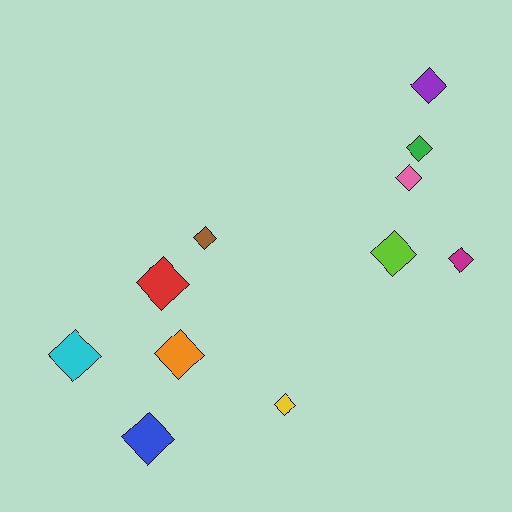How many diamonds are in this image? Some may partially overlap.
There are 11 diamonds.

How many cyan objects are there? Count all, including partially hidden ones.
There is 1 cyan object.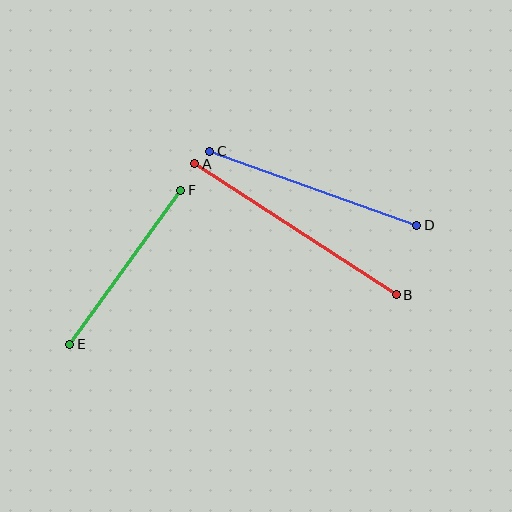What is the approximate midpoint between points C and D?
The midpoint is at approximately (313, 188) pixels.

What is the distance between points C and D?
The distance is approximately 220 pixels.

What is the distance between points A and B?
The distance is approximately 240 pixels.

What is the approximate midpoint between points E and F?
The midpoint is at approximately (125, 267) pixels.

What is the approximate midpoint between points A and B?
The midpoint is at approximately (295, 229) pixels.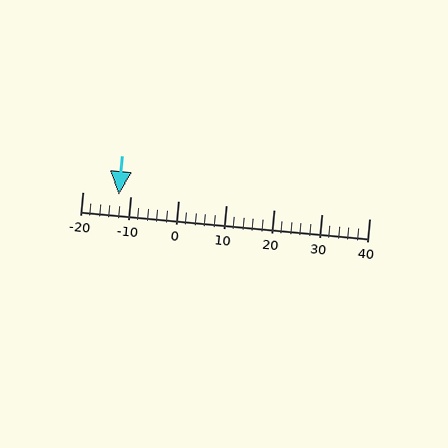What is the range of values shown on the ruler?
The ruler shows values from -20 to 40.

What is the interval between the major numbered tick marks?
The major tick marks are spaced 10 units apart.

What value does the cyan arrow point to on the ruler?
The cyan arrow points to approximately -12.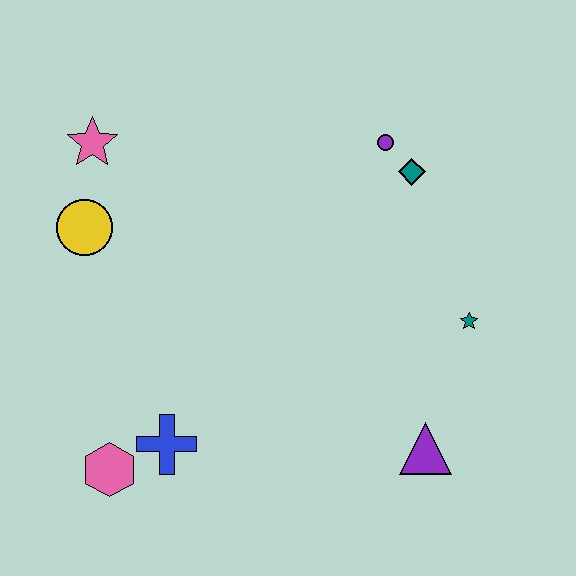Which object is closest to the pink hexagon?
The blue cross is closest to the pink hexagon.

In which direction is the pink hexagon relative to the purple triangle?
The pink hexagon is to the left of the purple triangle.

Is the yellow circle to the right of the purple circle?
No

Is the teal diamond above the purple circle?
No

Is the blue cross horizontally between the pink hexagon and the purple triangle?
Yes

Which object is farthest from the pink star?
The purple triangle is farthest from the pink star.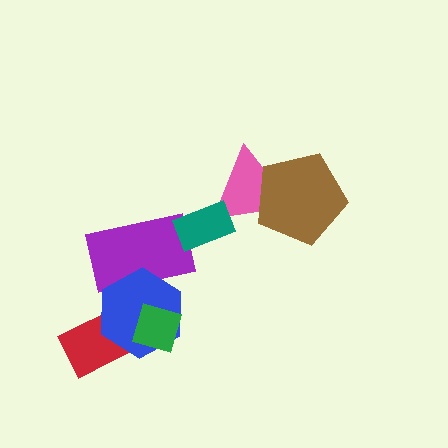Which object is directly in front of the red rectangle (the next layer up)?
The blue hexagon is directly in front of the red rectangle.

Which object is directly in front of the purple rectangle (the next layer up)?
The teal rectangle is directly in front of the purple rectangle.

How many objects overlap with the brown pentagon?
1 object overlaps with the brown pentagon.